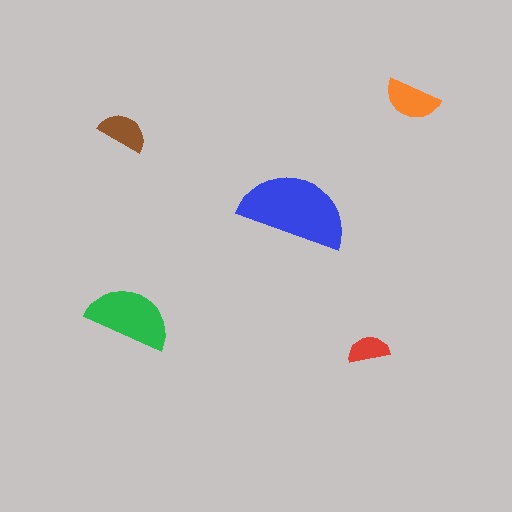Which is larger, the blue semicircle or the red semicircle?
The blue one.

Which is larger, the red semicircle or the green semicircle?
The green one.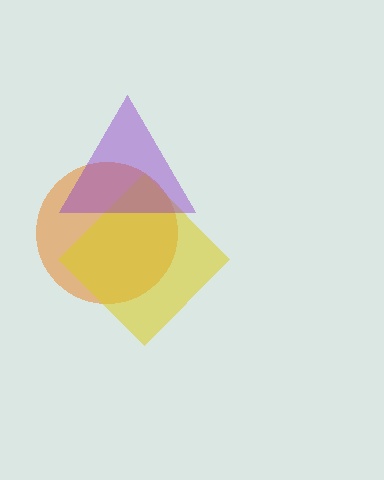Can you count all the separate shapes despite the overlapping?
Yes, there are 3 separate shapes.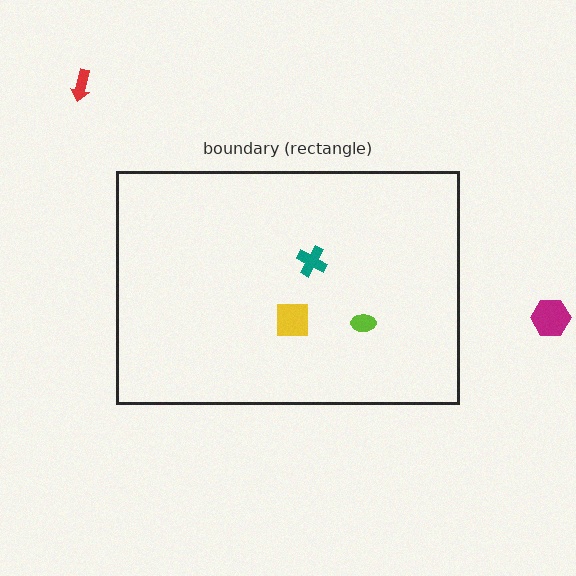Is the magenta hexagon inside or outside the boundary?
Outside.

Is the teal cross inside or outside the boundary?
Inside.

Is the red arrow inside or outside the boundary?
Outside.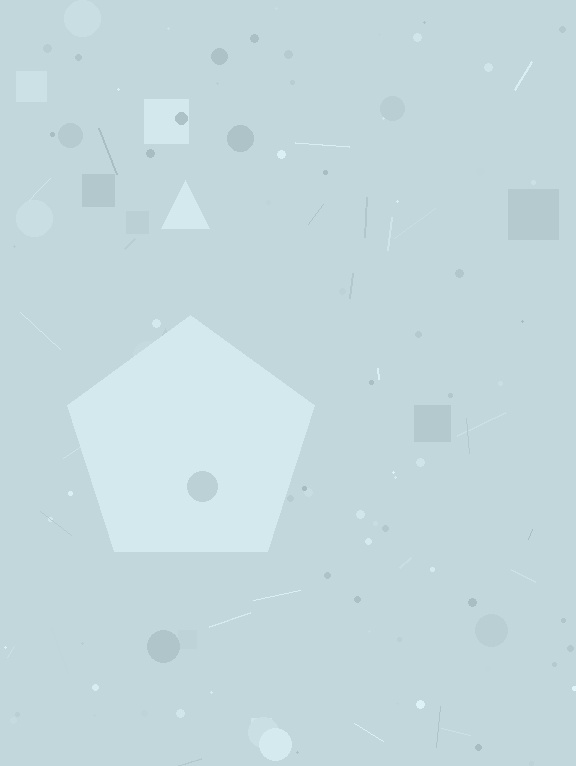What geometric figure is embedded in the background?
A pentagon is embedded in the background.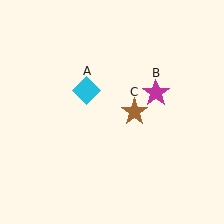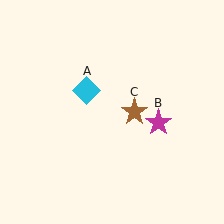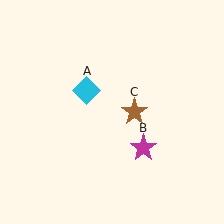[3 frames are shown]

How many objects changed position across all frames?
1 object changed position: magenta star (object B).